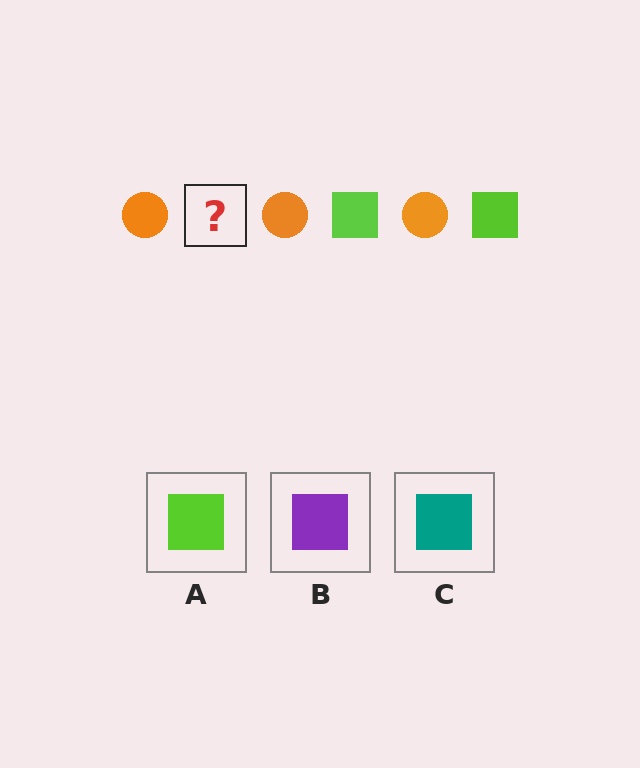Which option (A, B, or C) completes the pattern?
A.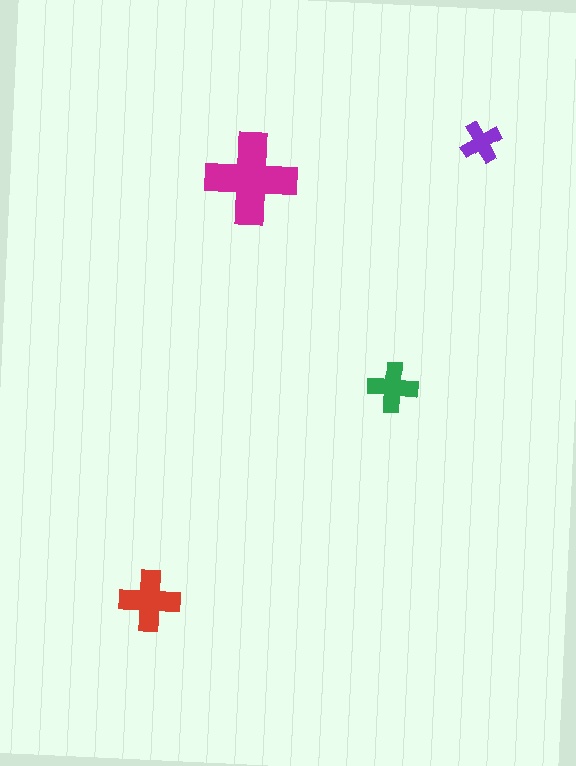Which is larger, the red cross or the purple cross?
The red one.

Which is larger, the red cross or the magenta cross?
The magenta one.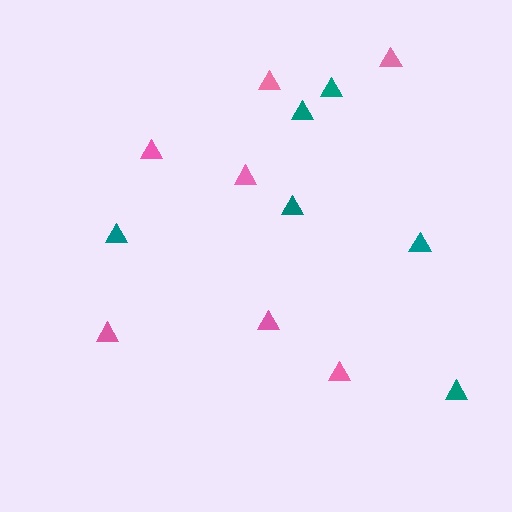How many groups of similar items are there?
There are 2 groups: one group of pink triangles (7) and one group of teal triangles (6).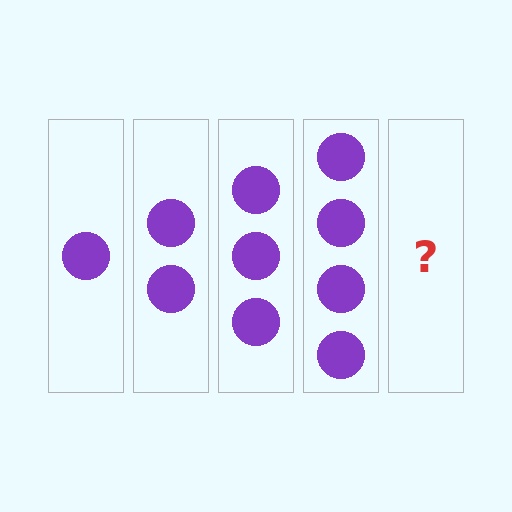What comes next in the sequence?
The next element should be 5 circles.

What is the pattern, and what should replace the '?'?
The pattern is that each step adds one more circle. The '?' should be 5 circles.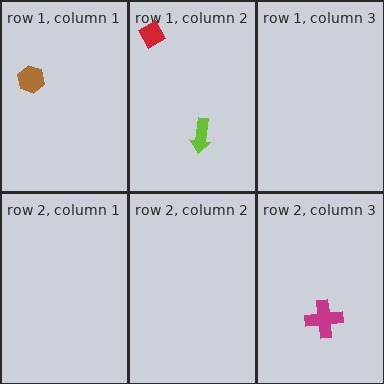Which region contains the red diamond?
The row 1, column 2 region.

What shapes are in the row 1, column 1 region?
The brown hexagon.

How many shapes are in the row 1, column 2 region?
2.